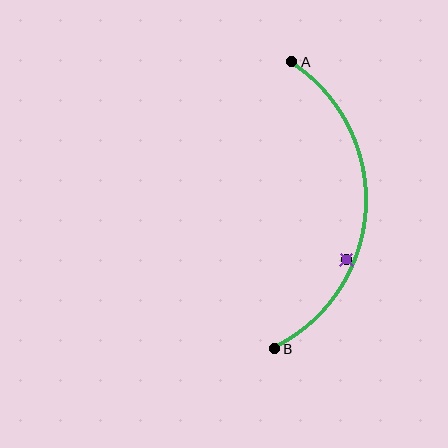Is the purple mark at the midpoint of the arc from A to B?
No — the purple mark does not lie on the arc at all. It sits slightly inside the curve.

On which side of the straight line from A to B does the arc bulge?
The arc bulges to the right of the straight line connecting A and B.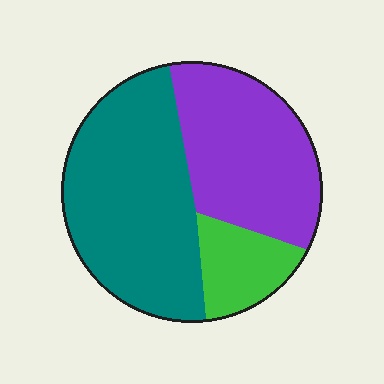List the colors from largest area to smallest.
From largest to smallest: teal, purple, green.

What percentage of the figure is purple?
Purple takes up about three eighths (3/8) of the figure.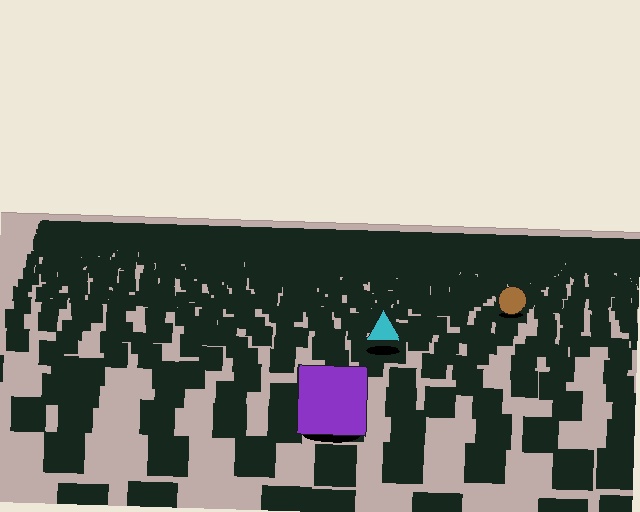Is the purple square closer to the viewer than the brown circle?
Yes. The purple square is closer — you can tell from the texture gradient: the ground texture is coarser near it.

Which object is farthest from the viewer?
The brown circle is farthest from the viewer. It appears smaller and the ground texture around it is denser.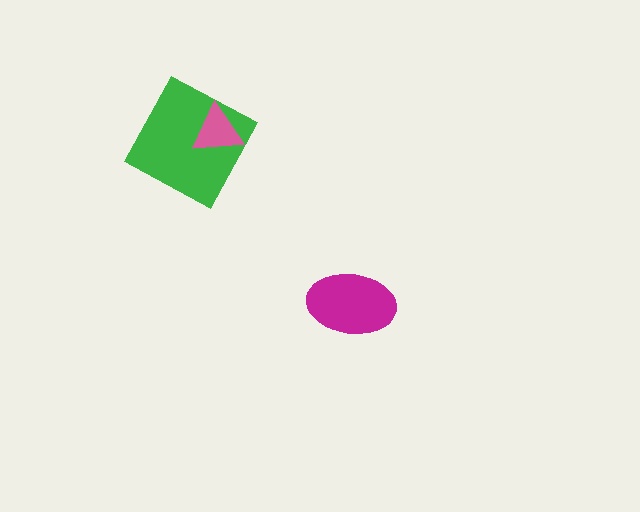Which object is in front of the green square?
The pink triangle is in front of the green square.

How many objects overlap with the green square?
1 object overlaps with the green square.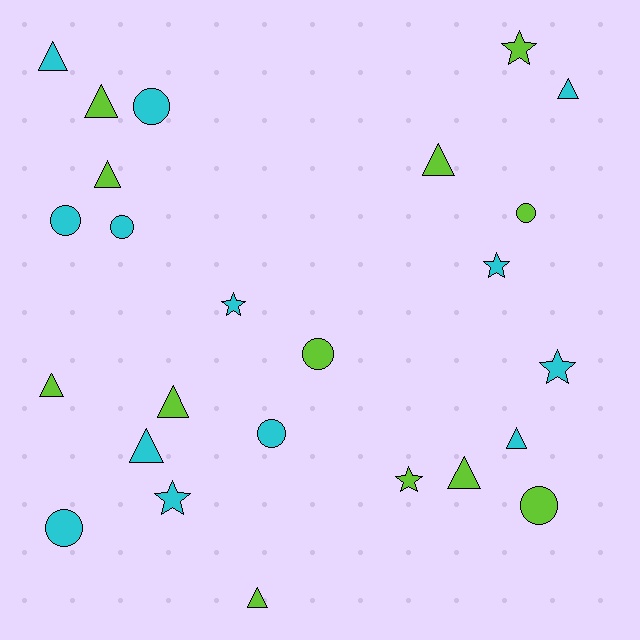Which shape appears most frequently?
Triangle, with 11 objects.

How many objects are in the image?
There are 25 objects.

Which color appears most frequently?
Cyan, with 13 objects.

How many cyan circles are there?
There are 5 cyan circles.